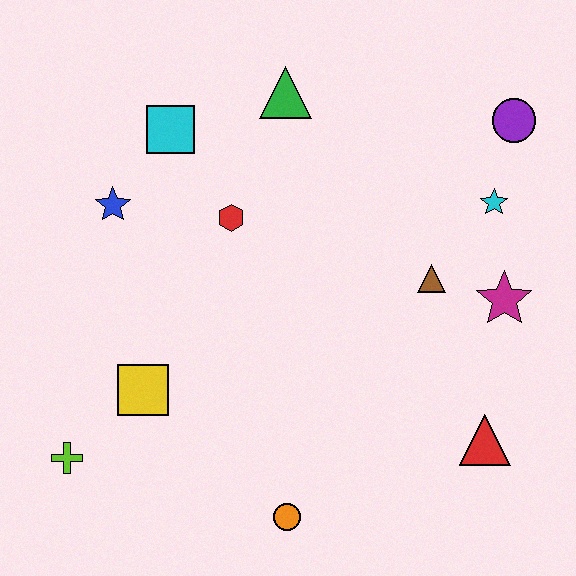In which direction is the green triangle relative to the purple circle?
The green triangle is to the left of the purple circle.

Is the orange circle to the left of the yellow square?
No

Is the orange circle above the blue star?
No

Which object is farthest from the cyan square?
The red triangle is farthest from the cyan square.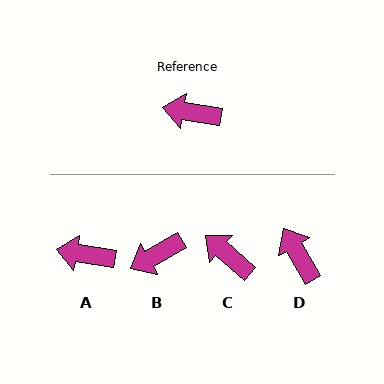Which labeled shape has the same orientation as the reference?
A.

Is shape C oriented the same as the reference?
No, it is off by about 32 degrees.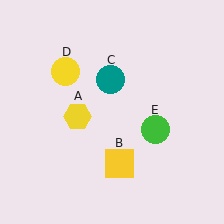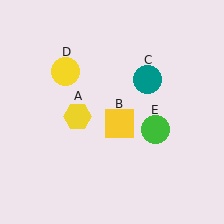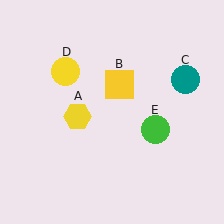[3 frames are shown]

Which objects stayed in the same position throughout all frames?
Yellow hexagon (object A) and yellow circle (object D) and green circle (object E) remained stationary.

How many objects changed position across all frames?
2 objects changed position: yellow square (object B), teal circle (object C).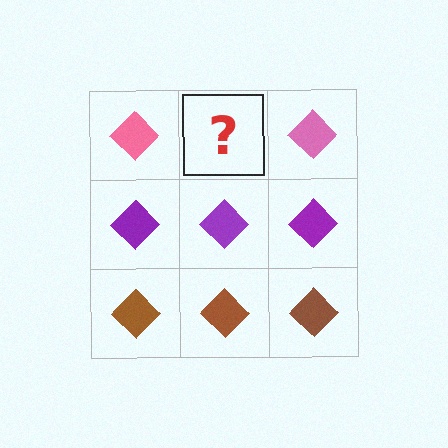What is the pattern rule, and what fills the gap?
The rule is that each row has a consistent color. The gap should be filled with a pink diamond.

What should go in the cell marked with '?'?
The missing cell should contain a pink diamond.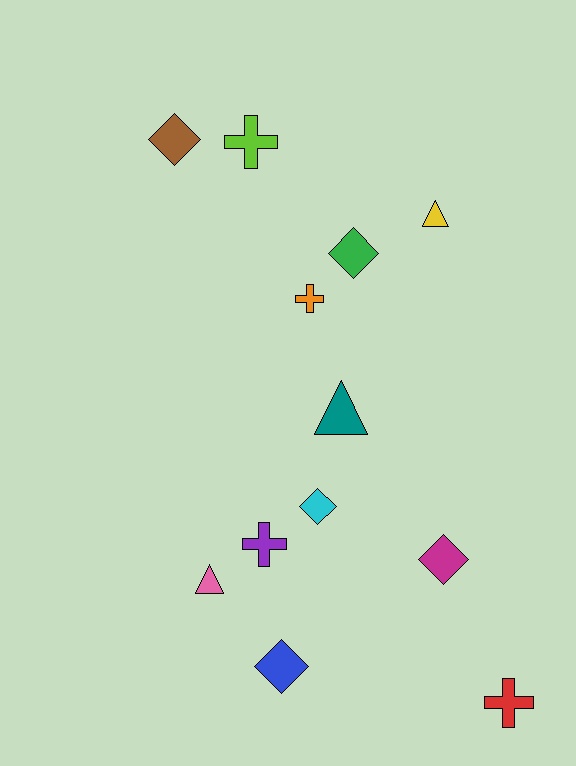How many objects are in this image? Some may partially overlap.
There are 12 objects.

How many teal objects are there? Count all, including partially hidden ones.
There is 1 teal object.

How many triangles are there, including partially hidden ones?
There are 3 triangles.